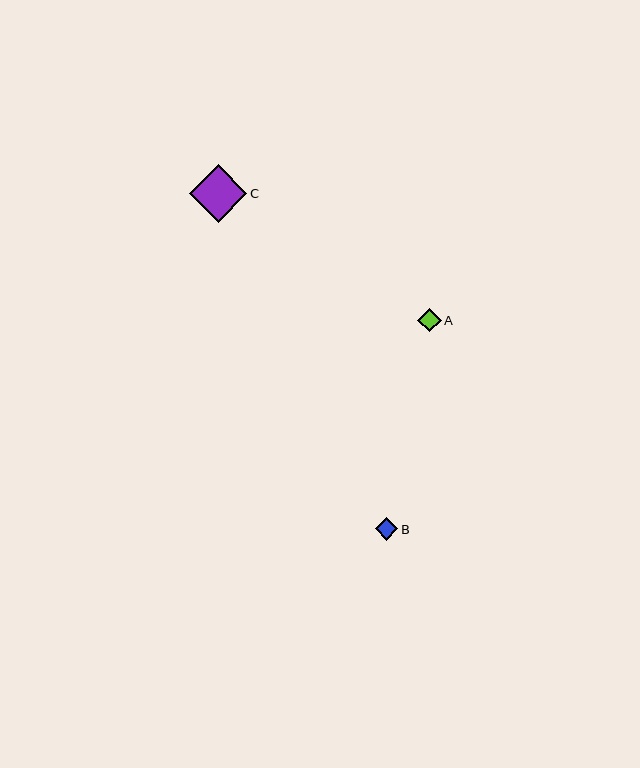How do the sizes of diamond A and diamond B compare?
Diamond A and diamond B are approximately the same size.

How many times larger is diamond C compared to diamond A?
Diamond C is approximately 2.5 times the size of diamond A.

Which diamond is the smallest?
Diamond B is the smallest with a size of approximately 23 pixels.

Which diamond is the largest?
Diamond C is the largest with a size of approximately 57 pixels.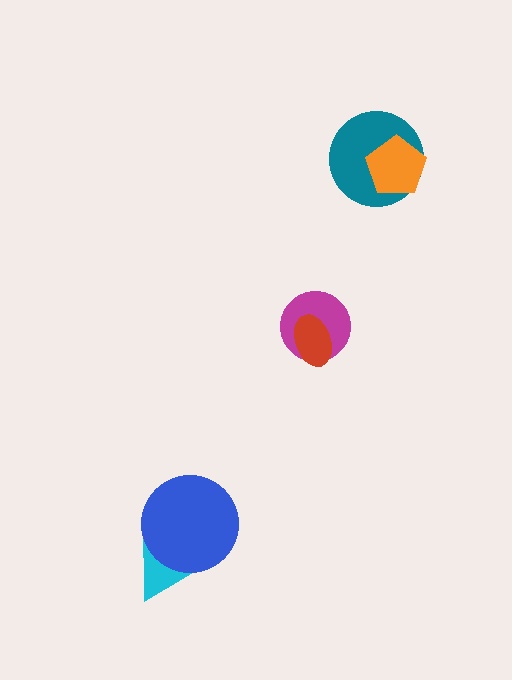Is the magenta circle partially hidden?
Yes, it is partially covered by another shape.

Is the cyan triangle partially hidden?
Yes, it is partially covered by another shape.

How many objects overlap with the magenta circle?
1 object overlaps with the magenta circle.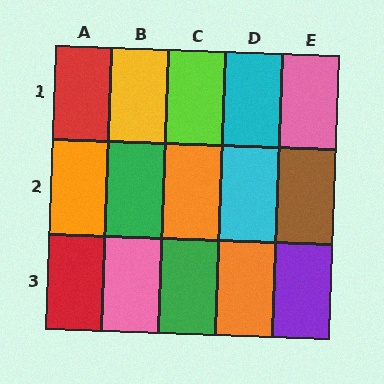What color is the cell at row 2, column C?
Orange.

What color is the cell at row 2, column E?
Brown.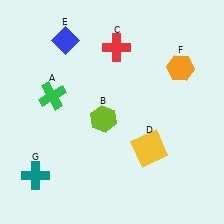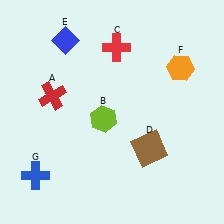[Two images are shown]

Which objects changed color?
A changed from green to red. D changed from yellow to brown. G changed from teal to blue.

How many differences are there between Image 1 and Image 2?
There are 3 differences between the two images.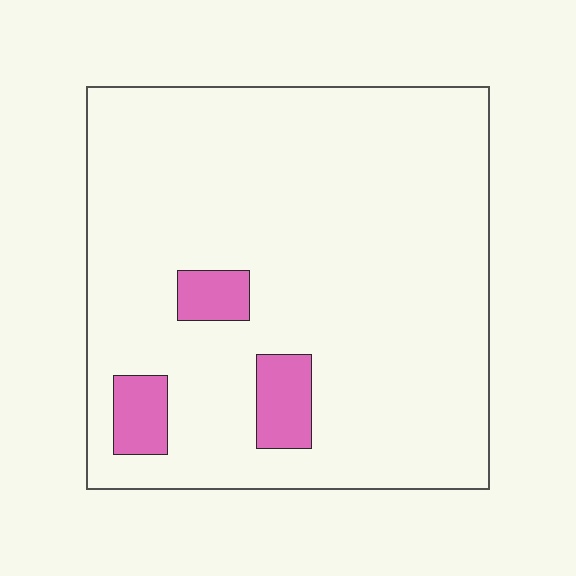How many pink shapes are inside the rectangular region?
3.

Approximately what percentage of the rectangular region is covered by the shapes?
Approximately 10%.